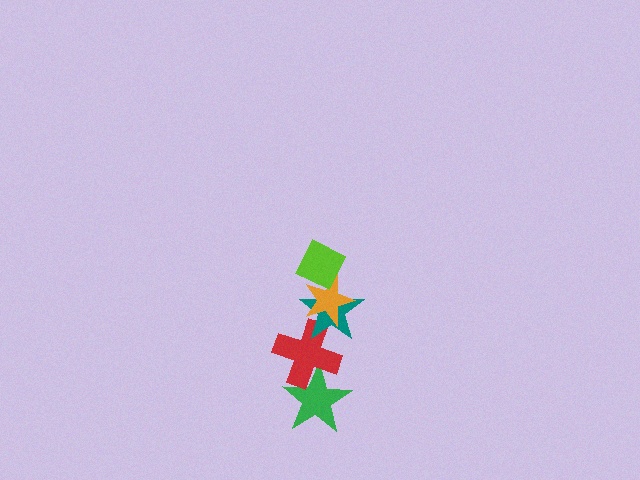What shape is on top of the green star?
The red cross is on top of the green star.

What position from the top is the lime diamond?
The lime diamond is 1st from the top.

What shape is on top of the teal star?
The orange star is on top of the teal star.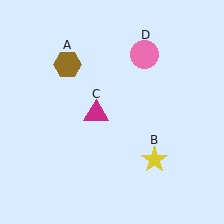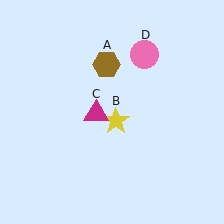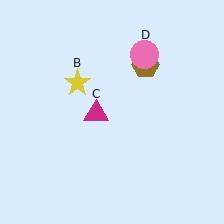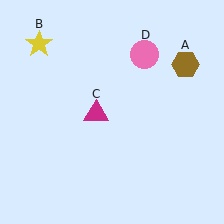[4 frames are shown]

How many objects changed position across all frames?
2 objects changed position: brown hexagon (object A), yellow star (object B).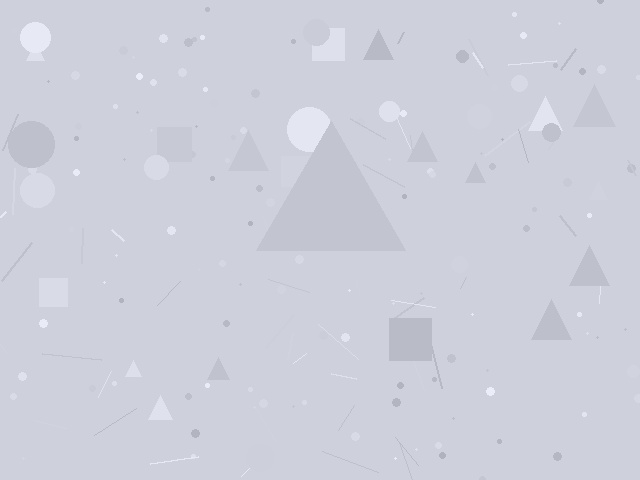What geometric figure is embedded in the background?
A triangle is embedded in the background.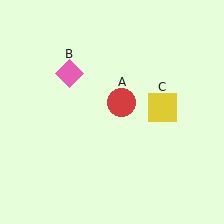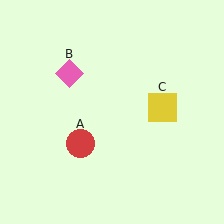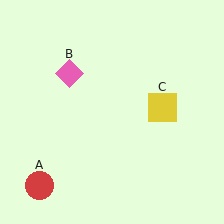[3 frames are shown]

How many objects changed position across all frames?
1 object changed position: red circle (object A).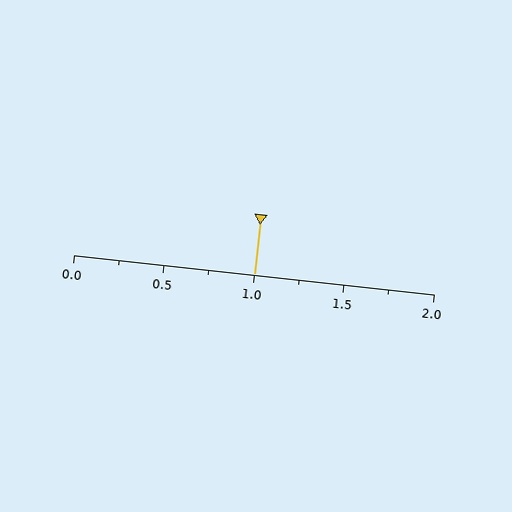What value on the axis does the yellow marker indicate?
The marker indicates approximately 1.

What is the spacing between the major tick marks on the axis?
The major ticks are spaced 0.5 apart.